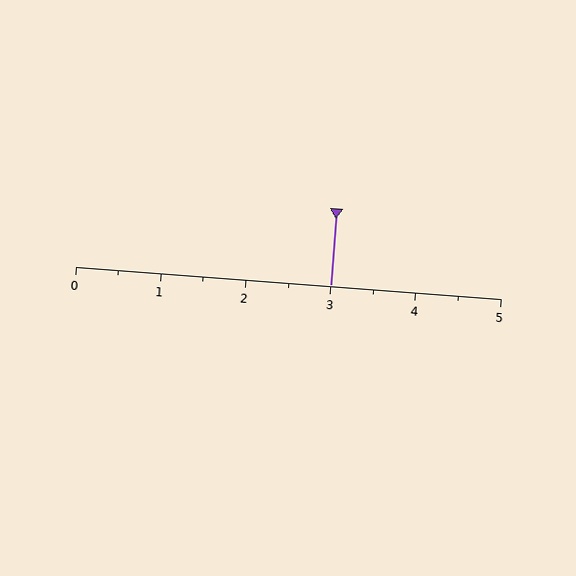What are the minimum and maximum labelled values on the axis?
The axis runs from 0 to 5.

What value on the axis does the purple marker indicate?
The marker indicates approximately 3.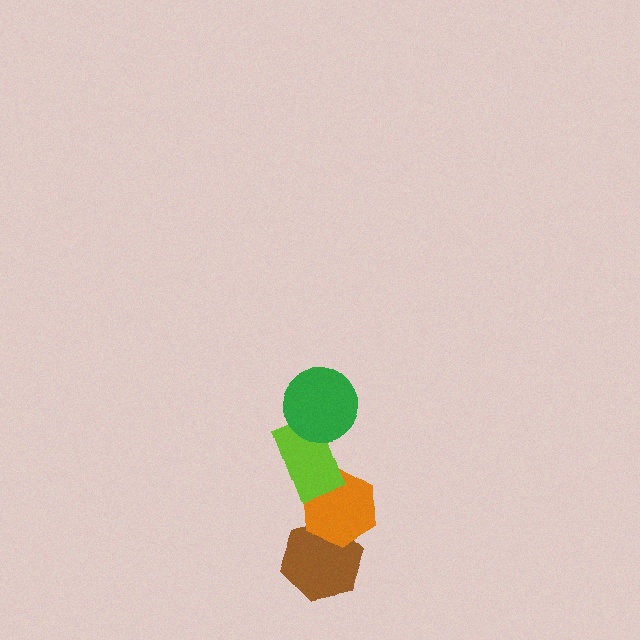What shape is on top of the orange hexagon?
The lime rectangle is on top of the orange hexagon.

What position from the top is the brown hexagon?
The brown hexagon is 4th from the top.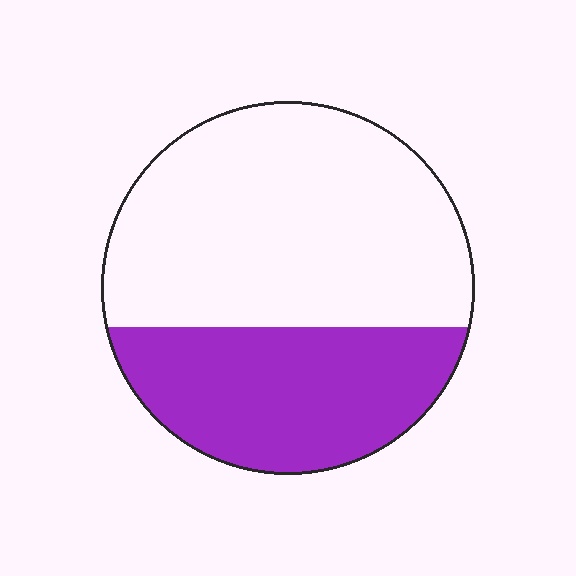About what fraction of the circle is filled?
About three eighths (3/8).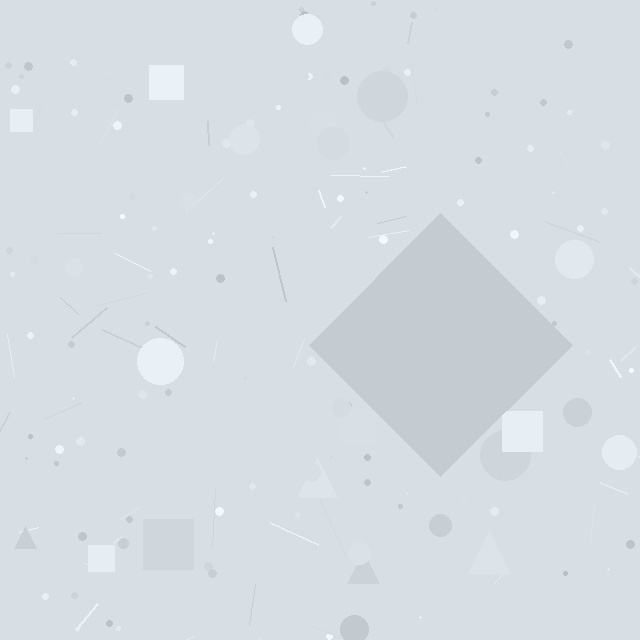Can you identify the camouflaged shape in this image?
The camouflaged shape is a diamond.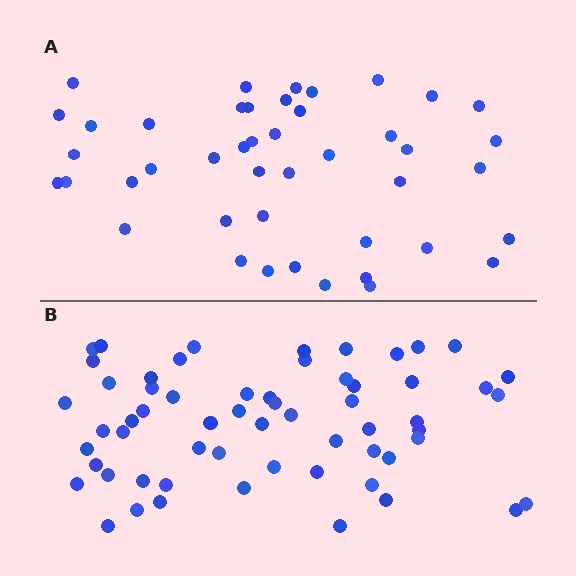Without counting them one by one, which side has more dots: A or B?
Region B (the bottom region) has more dots.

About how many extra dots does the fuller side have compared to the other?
Region B has approximately 15 more dots than region A.